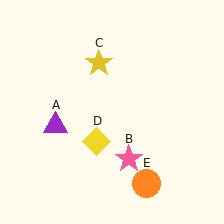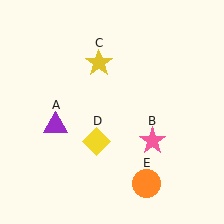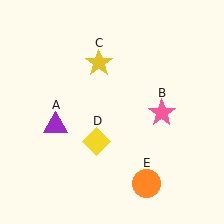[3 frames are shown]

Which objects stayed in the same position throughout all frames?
Purple triangle (object A) and yellow star (object C) and yellow diamond (object D) and orange circle (object E) remained stationary.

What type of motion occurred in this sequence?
The pink star (object B) rotated counterclockwise around the center of the scene.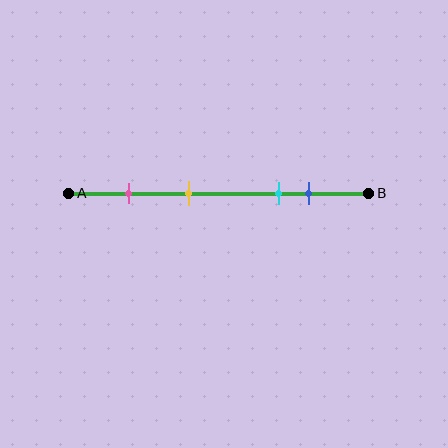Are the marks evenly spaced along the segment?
No, the marks are not evenly spaced.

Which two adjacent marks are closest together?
The cyan and blue marks are the closest adjacent pair.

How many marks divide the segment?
There are 4 marks dividing the segment.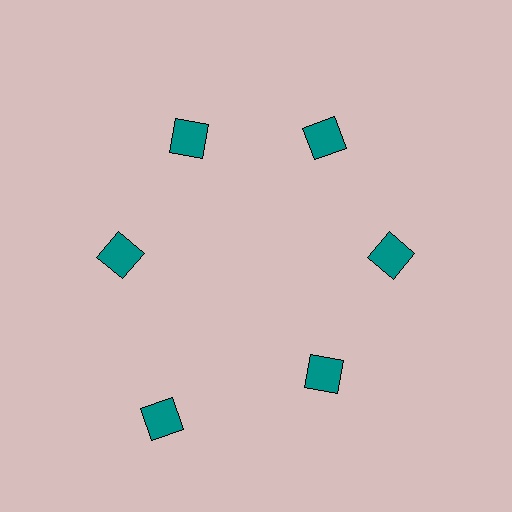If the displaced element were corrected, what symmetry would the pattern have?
It would have 6-fold rotational symmetry — the pattern would map onto itself every 60 degrees.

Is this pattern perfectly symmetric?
No. The 6 teal diamonds are arranged in a ring, but one element near the 7 o'clock position is pushed outward from the center, breaking the 6-fold rotational symmetry.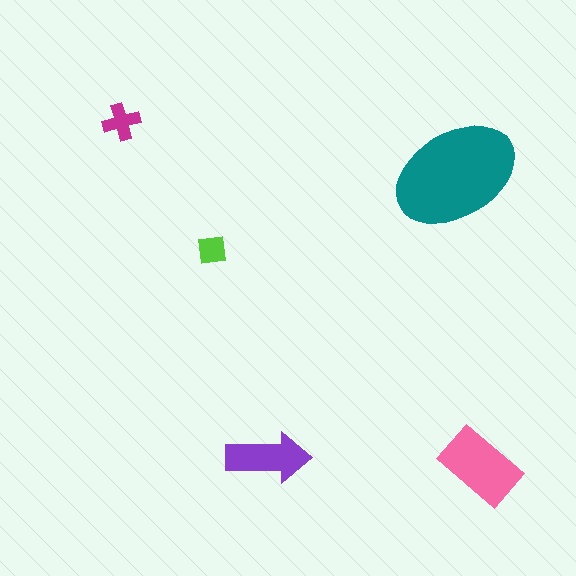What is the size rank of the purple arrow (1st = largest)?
3rd.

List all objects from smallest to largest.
The lime square, the magenta cross, the purple arrow, the pink rectangle, the teal ellipse.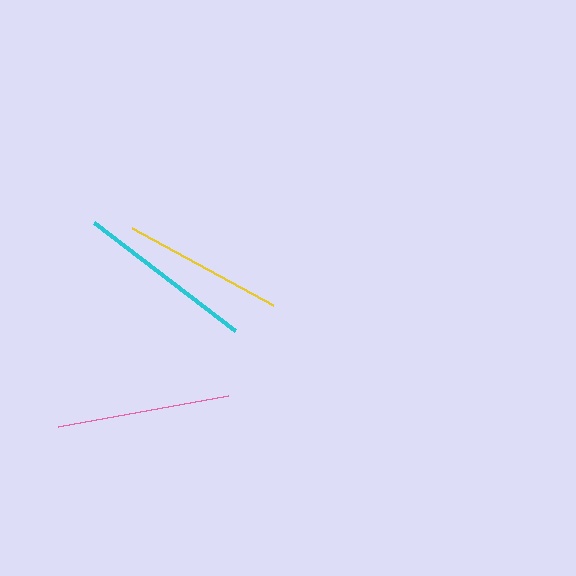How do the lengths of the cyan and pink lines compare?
The cyan and pink lines are approximately the same length.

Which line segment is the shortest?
The yellow line is the shortest at approximately 160 pixels.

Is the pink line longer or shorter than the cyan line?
The cyan line is longer than the pink line.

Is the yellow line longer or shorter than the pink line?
The pink line is longer than the yellow line.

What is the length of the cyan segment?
The cyan segment is approximately 178 pixels long.